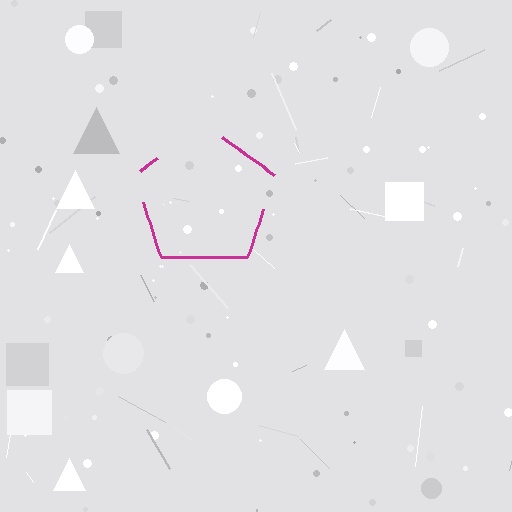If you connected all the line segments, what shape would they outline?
They would outline a pentagon.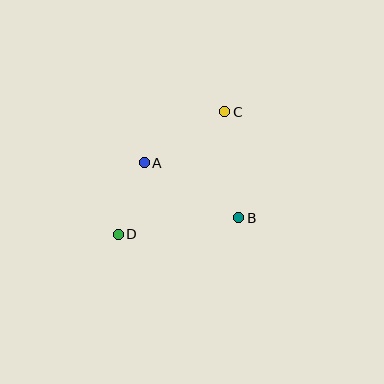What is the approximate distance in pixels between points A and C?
The distance between A and C is approximately 95 pixels.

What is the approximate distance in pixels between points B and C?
The distance between B and C is approximately 107 pixels.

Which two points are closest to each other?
Points A and D are closest to each other.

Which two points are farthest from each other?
Points C and D are farthest from each other.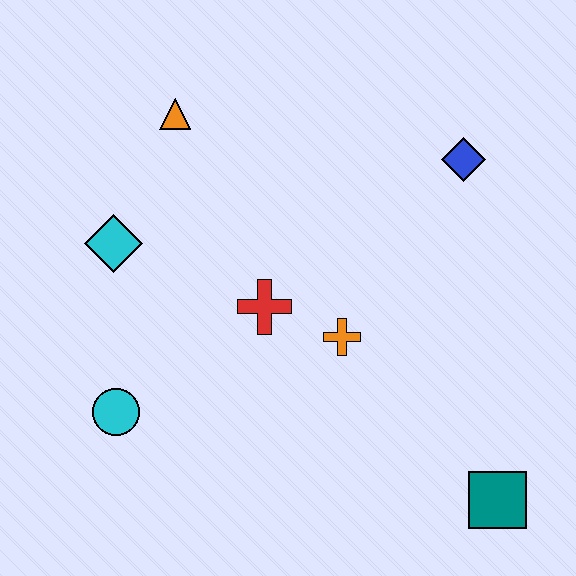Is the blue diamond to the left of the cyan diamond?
No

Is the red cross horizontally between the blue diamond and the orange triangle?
Yes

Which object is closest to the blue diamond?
The orange cross is closest to the blue diamond.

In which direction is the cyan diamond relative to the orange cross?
The cyan diamond is to the left of the orange cross.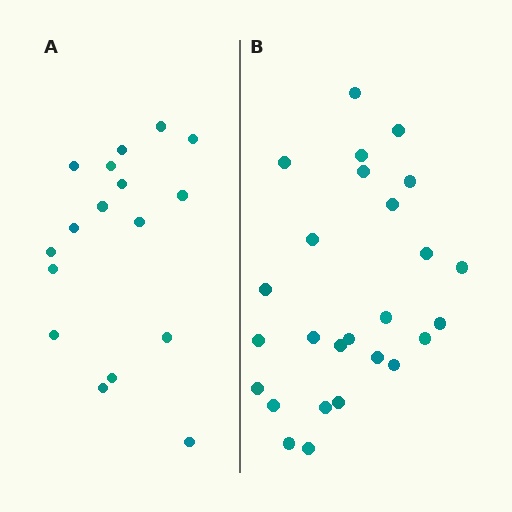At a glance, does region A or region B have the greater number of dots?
Region B (the right region) has more dots.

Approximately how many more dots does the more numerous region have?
Region B has roughly 8 or so more dots than region A.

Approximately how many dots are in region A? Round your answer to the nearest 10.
About 20 dots. (The exact count is 17, which rounds to 20.)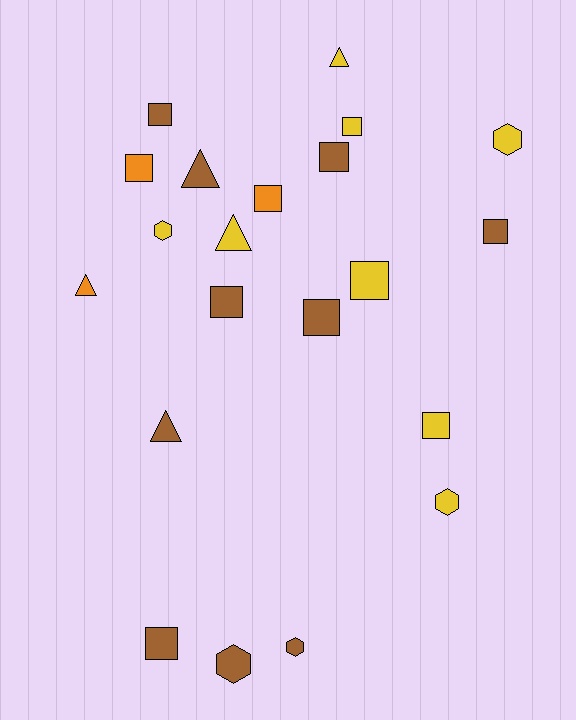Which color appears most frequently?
Brown, with 10 objects.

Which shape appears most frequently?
Square, with 11 objects.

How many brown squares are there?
There are 6 brown squares.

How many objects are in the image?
There are 21 objects.